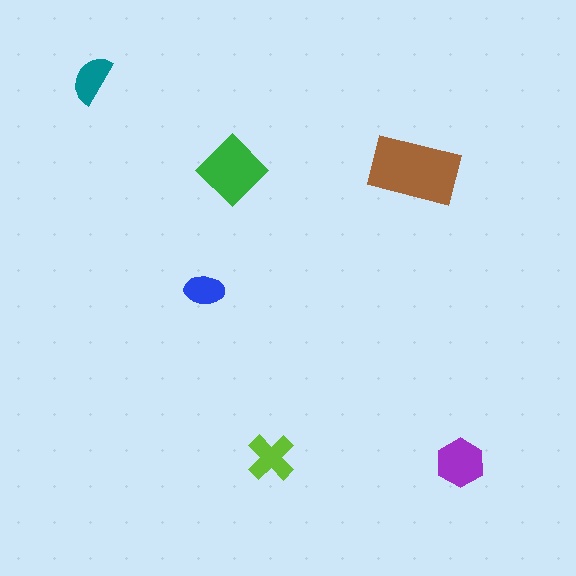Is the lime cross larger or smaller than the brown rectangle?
Smaller.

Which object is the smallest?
The blue ellipse.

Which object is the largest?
The brown rectangle.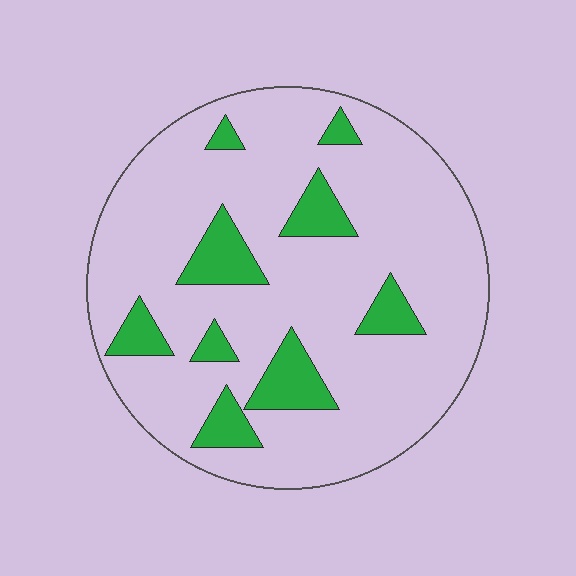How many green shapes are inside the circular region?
9.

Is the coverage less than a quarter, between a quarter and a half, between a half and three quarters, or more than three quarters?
Less than a quarter.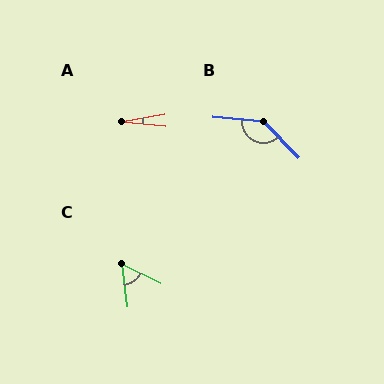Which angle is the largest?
B, at approximately 138 degrees.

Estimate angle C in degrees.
Approximately 56 degrees.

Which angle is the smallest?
A, at approximately 16 degrees.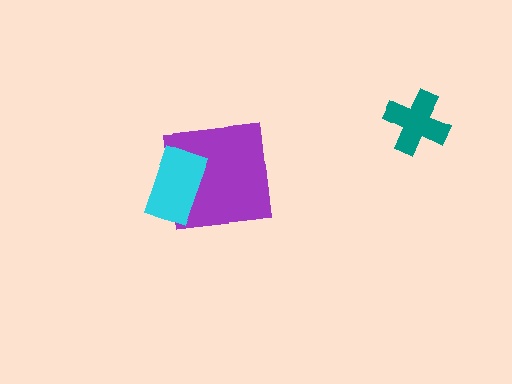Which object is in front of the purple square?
The cyan rectangle is in front of the purple square.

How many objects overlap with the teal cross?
0 objects overlap with the teal cross.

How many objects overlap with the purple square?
1 object overlaps with the purple square.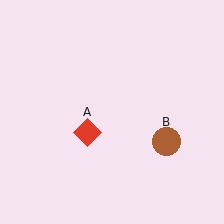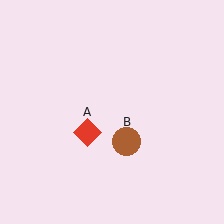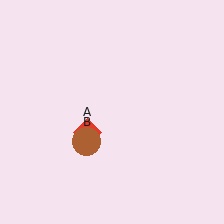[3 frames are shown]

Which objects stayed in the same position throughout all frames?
Red diamond (object A) remained stationary.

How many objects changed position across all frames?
1 object changed position: brown circle (object B).